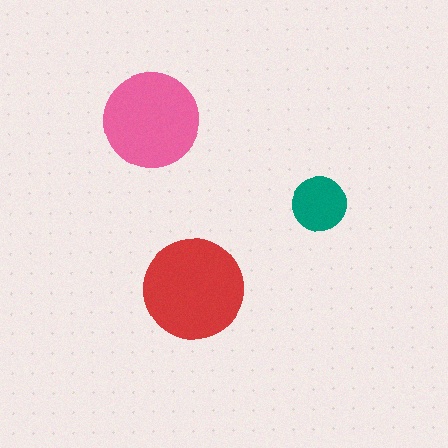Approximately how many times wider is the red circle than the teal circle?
About 2 times wider.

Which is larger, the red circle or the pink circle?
The red one.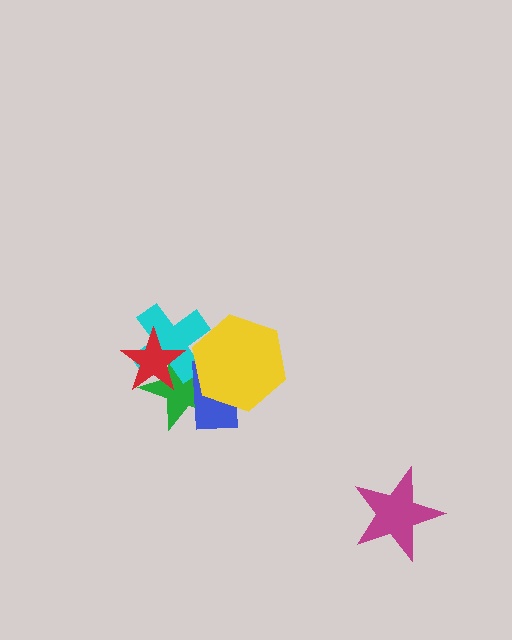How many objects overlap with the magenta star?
0 objects overlap with the magenta star.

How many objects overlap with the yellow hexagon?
3 objects overlap with the yellow hexagon.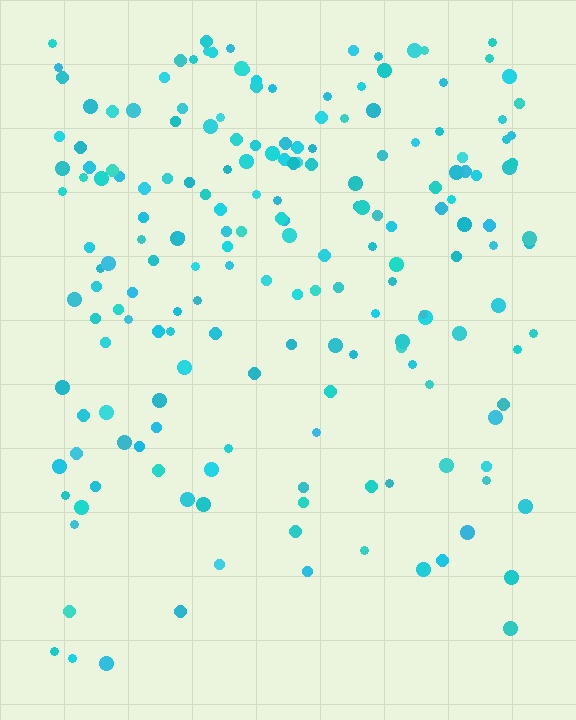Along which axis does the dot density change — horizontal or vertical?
Vertical.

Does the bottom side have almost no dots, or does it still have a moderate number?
Still a moderate number, just noticeably fewer than the top.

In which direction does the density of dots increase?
From bottom to top, with the top side densest.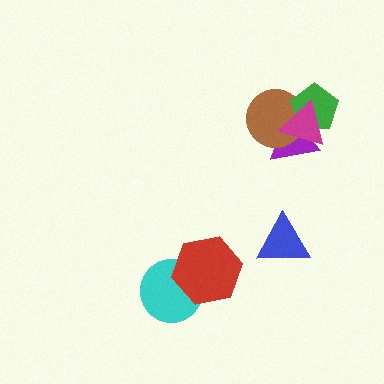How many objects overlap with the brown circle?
3 objects overlap with the brown circle.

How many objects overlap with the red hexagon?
1 object overlaps with the red hexagon.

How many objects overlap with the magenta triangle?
3 objects overlap with the magenta triangle.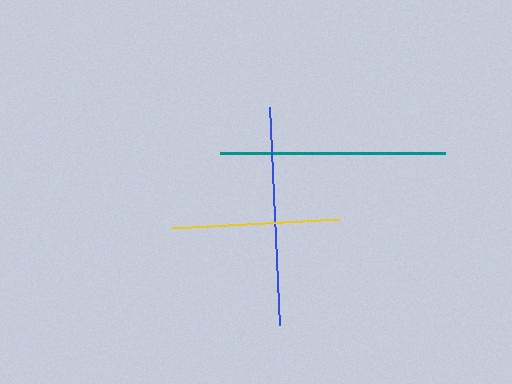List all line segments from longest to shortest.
From longest to shortest: teal, blue, yellow.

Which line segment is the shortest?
The yellow line is the shortest at approximately 167 pixels.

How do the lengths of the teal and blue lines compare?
The teal and blue lines are approximately the same length.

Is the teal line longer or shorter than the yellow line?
The teal line is longer than the yellow line.